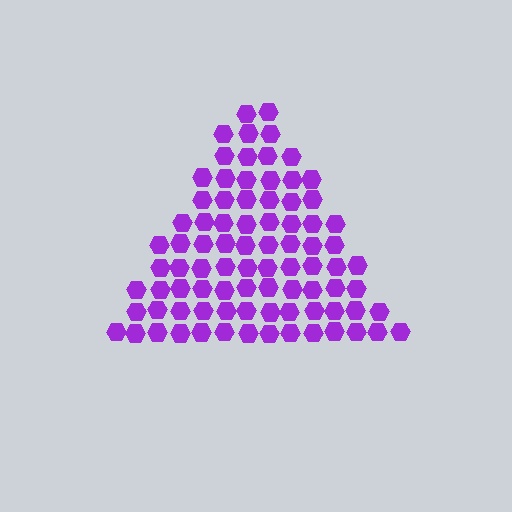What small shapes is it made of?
It is made of small hexagons.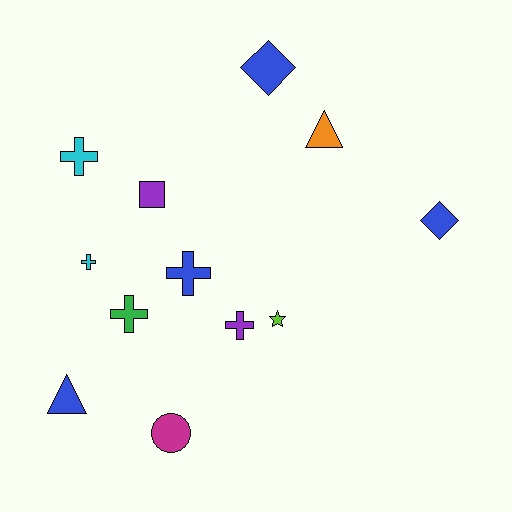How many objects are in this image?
There are 12 objects.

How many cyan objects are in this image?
There are 2 cyan objects.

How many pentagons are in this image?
There are no pentagons.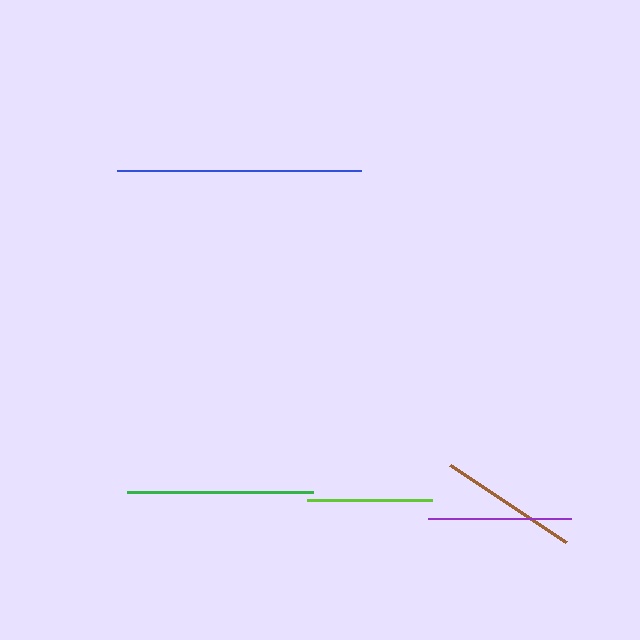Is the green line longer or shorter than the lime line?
The green line is longer than the lime line.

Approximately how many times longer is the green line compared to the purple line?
The green line is approximately 1.3 times the length of the purple line.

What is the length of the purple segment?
The purple segment is approximately 143 pixels long.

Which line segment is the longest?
The blue line is the longest at approximately 243 pixels.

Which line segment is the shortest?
The lime line is the shortest at approximately 125 pixels.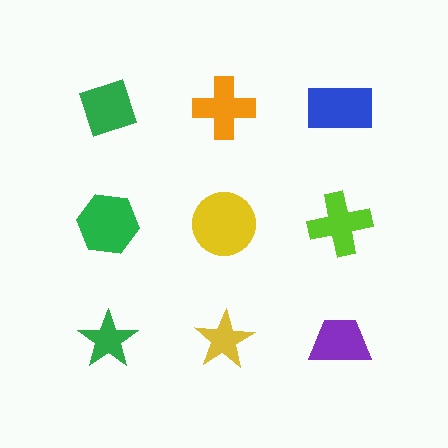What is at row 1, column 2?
An orange cross.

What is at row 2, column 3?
A lime cross.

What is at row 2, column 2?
A yellow circle.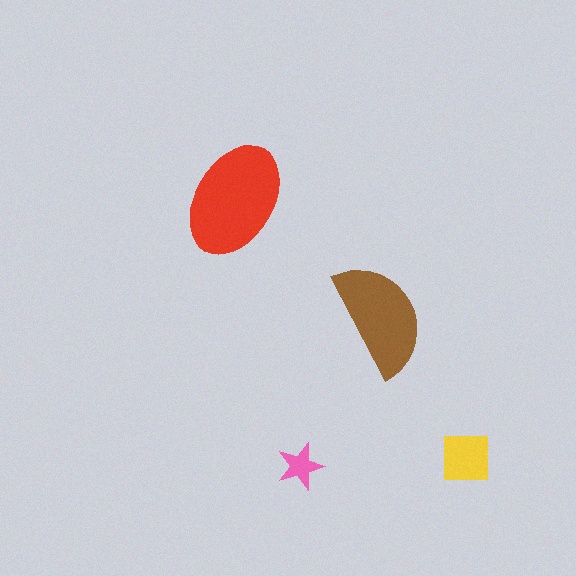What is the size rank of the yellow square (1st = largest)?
3rd.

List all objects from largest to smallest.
The red ellipse, the brown semicircle, the yellow square, the pink star.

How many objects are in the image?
There are 4 objects in the image.